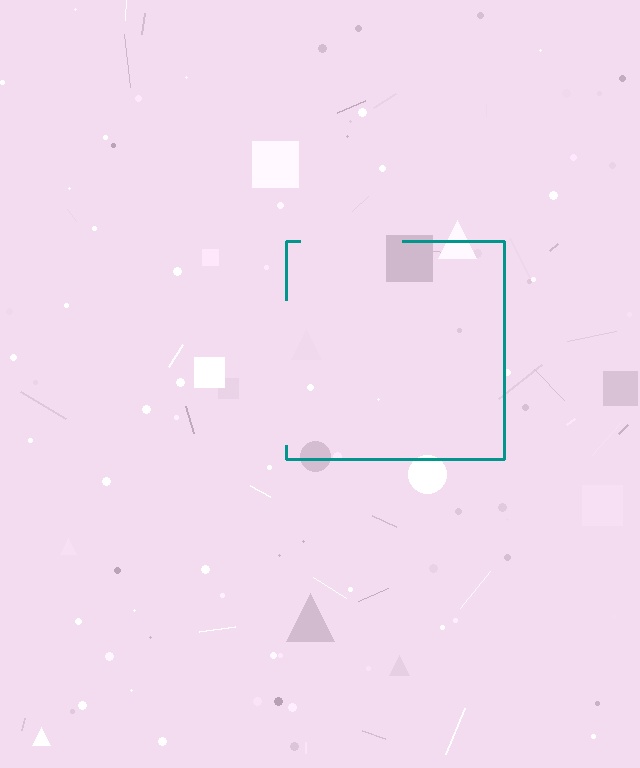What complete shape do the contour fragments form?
The contour fragments form a square.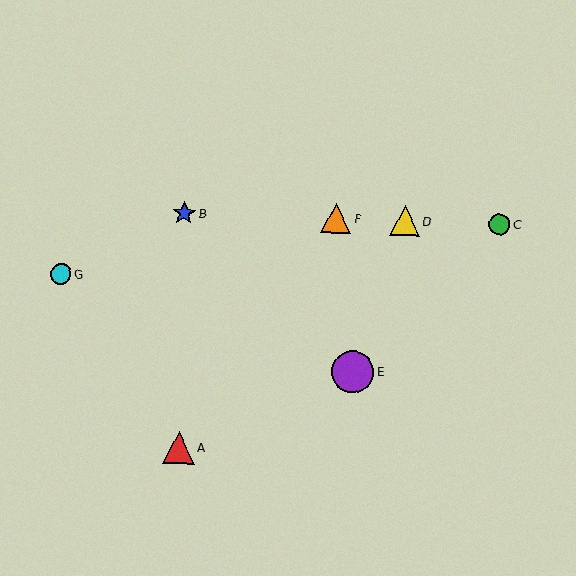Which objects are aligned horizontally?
Objects B, C, D, F are aligned horizontally.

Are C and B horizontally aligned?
Yes, both are at y≈224.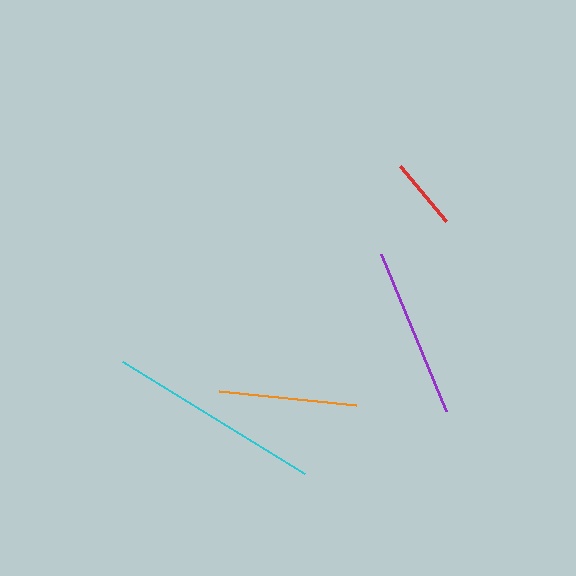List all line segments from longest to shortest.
From longest to shortest: cyan, purple, orange, red.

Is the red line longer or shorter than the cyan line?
The cyan line is longer than the red line.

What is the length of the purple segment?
The purple segment is approximately 169 pixels long.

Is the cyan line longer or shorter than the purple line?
The cyan line is longer than the purple line.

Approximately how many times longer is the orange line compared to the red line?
The orange line is approximately 1.9 times the length of the red line.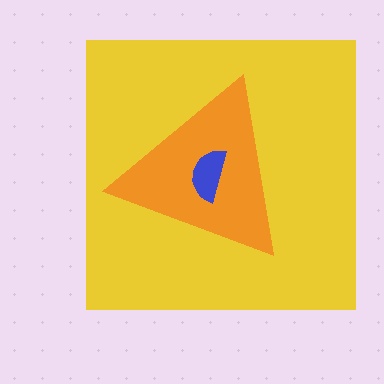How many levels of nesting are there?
3.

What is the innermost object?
The blue semicircle.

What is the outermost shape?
The yellow square.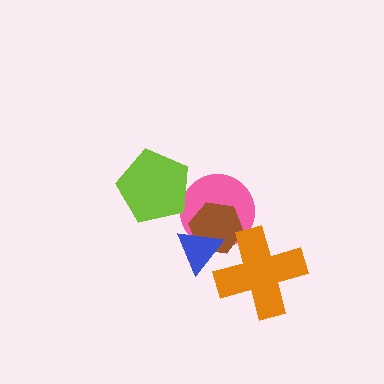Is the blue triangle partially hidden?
No, no other shape covers it.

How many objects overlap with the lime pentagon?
1 object overlaps with the lime pentagon.